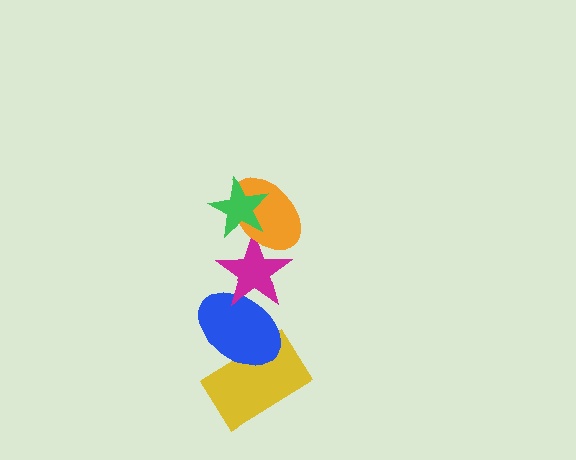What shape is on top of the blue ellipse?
The magenta star is on top of the blue ellipse.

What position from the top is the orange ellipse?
The orange ellipse is 2nd from the top.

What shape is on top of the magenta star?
The orange ellipse is on top of the magenta star.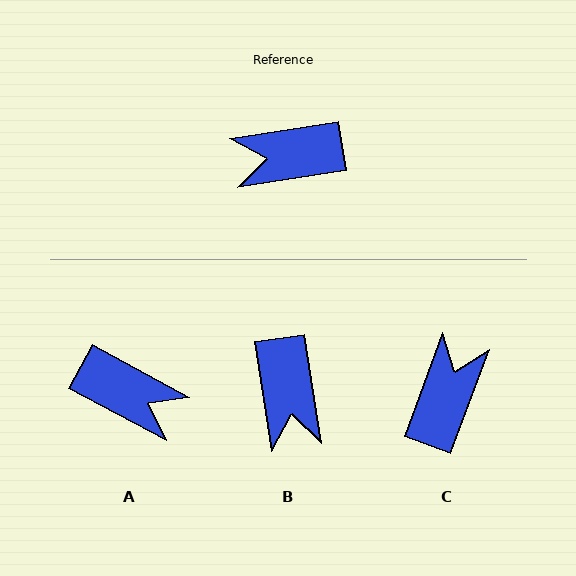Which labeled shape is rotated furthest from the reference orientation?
A, about 143 degrees away.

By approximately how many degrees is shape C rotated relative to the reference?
Approximately 119 degrees clockwise.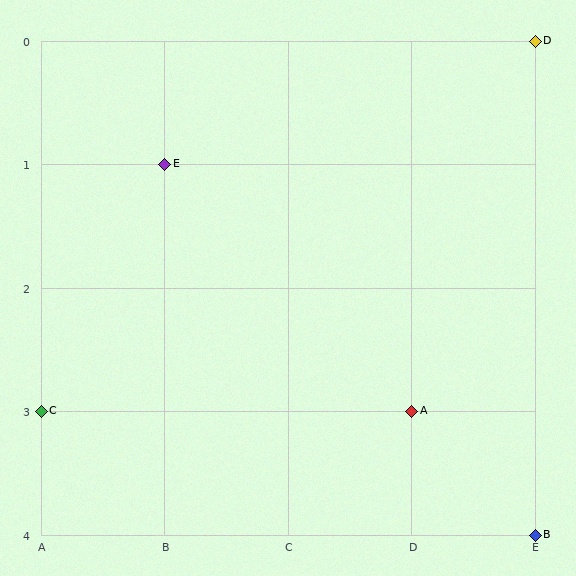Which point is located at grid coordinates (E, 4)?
Point B is at (E, 4).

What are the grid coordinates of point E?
Point E is at grid coordinates (B, 1).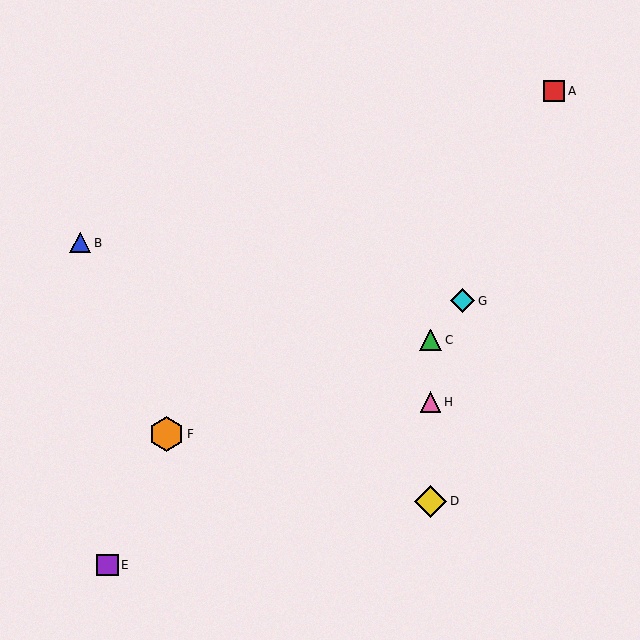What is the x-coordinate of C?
Object C is at x≈431.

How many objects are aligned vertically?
3 objects (C, D, H) are aligned vertically.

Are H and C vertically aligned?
Yes, both are at x≈431.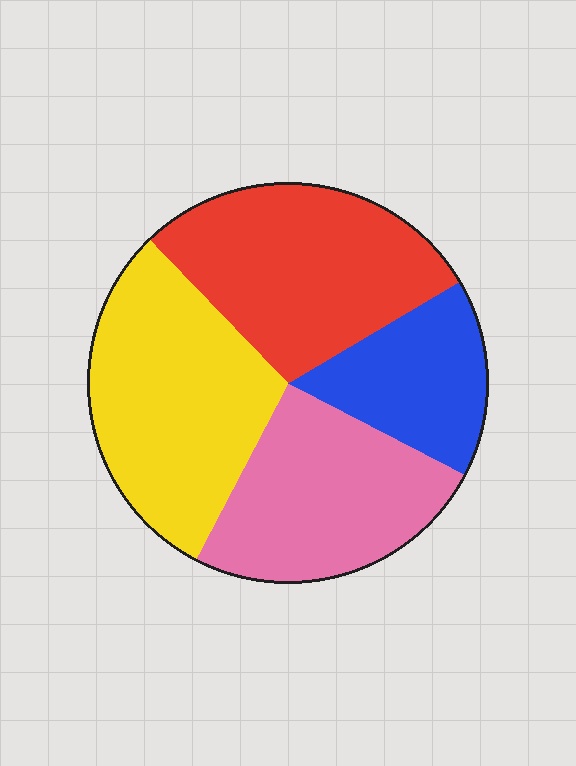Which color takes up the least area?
Blue, at roughly 15%.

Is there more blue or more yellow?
Yellow.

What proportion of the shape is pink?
Pink takes up about one quarter (1/4) of the shape.